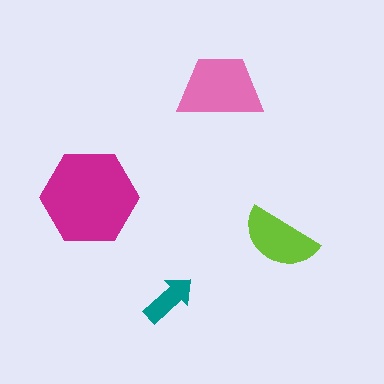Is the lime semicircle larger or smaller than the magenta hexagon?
Smaller.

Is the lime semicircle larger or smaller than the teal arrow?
Larger.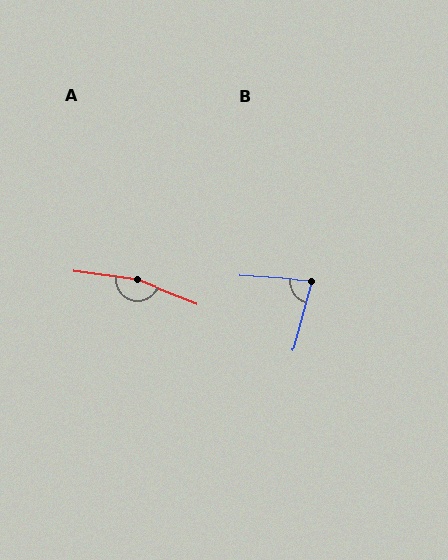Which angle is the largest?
A, at approximately 166 degrees.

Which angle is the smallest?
B, at approximately 79 degrees.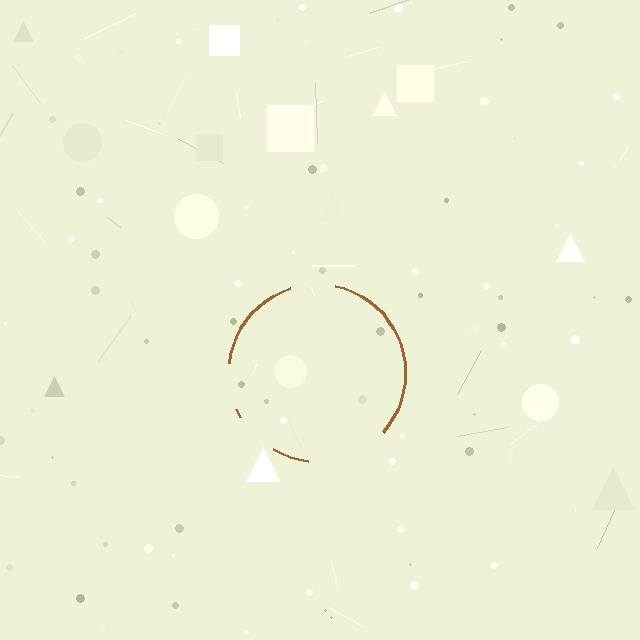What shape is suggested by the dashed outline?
The dashed outline suggests a circle.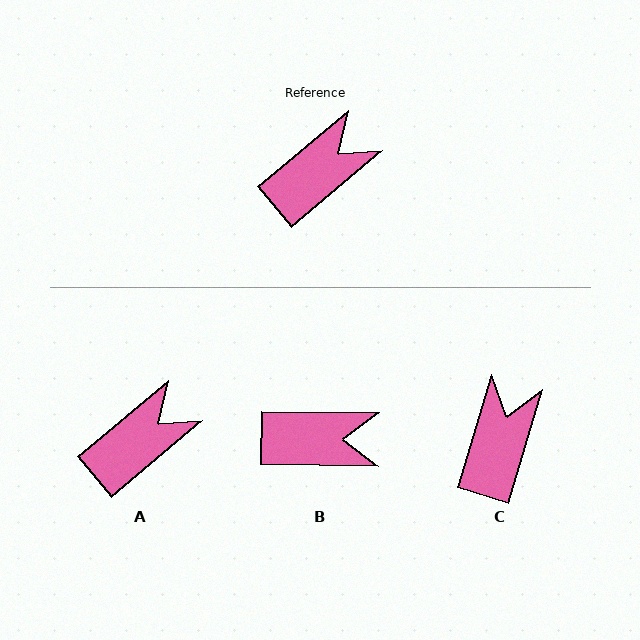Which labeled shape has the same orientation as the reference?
A.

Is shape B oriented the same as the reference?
No, it is off by about 41 degrees.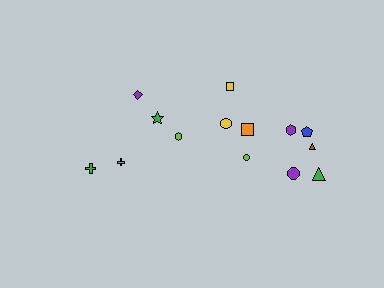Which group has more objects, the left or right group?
The right group.